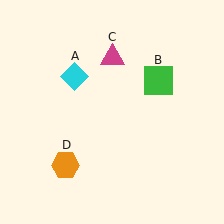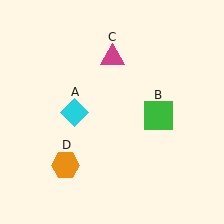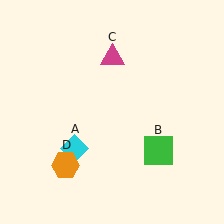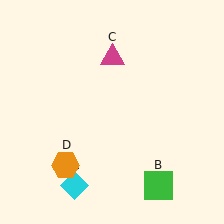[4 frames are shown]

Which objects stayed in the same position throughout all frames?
Magenta triangle (object C) and orange hexagon (object D) remained stationary.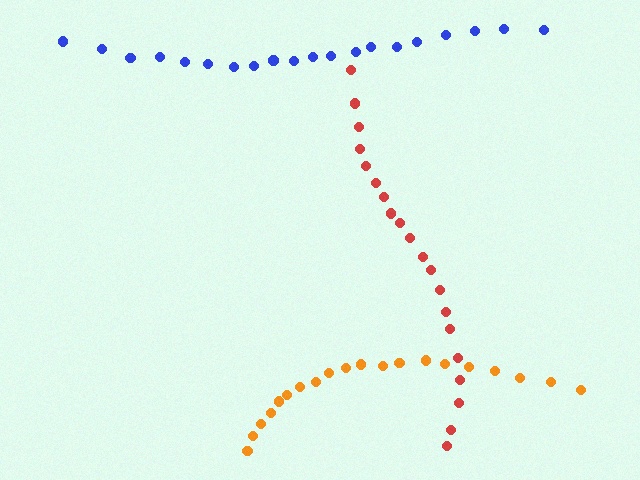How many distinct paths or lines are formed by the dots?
There are 3 distinct paths.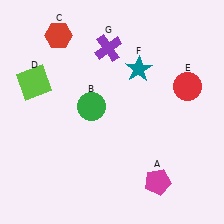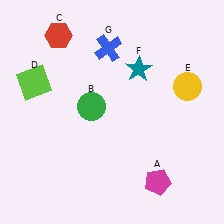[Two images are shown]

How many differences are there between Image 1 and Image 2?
There are 2 differences between the two images.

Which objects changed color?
E changed from red to yellow. G changed from purple to blue.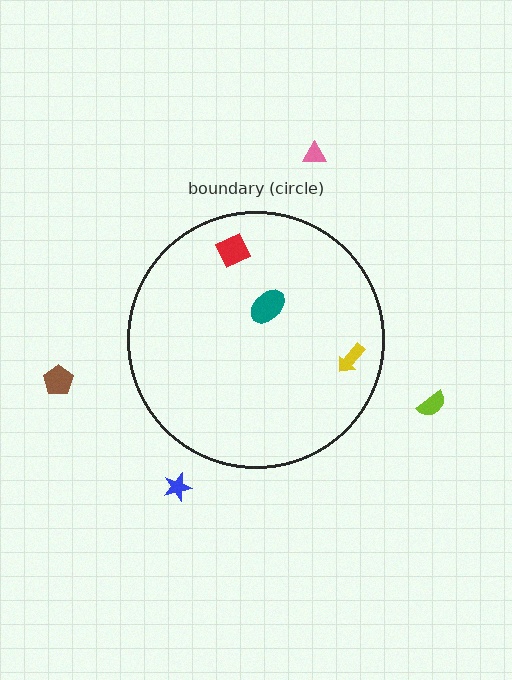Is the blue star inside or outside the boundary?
Outside.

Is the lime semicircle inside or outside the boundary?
Outside.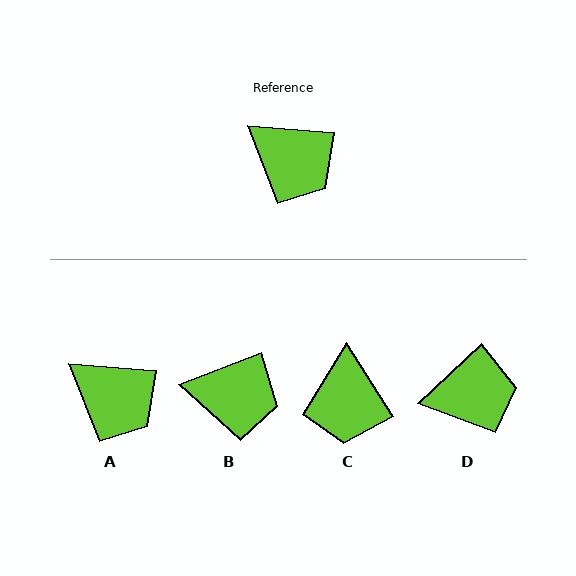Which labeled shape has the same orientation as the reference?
A.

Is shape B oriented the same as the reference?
No, it is off by about 26 degrees.